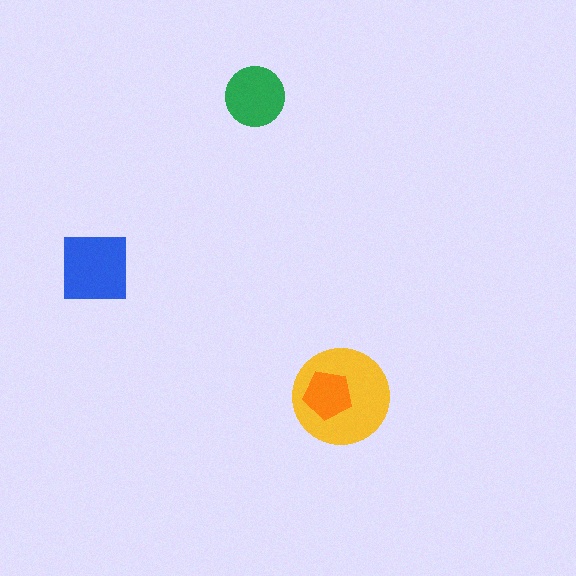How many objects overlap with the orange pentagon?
1 object overlaps with the orange pentagon.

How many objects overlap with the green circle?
0 objects overlap with the green circle.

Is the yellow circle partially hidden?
Yes, it is partially covered by another shape.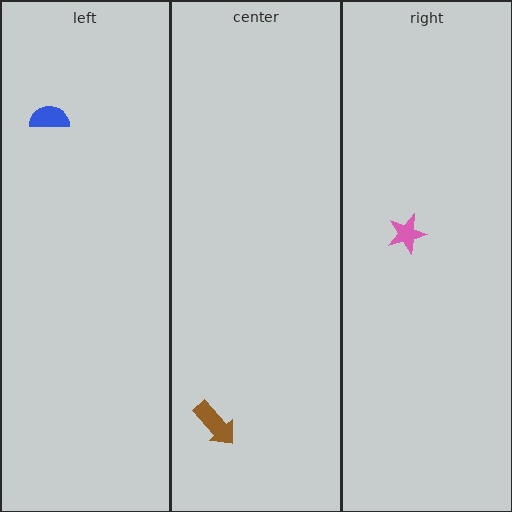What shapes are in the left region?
The blue semicircle.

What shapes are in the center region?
The brown arrow.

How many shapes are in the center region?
1.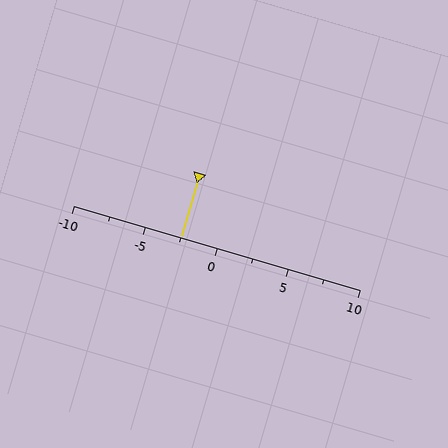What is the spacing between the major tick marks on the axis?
The major ticks are spaced 5 apart.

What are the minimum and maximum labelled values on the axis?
The axis runs from -10 to 10.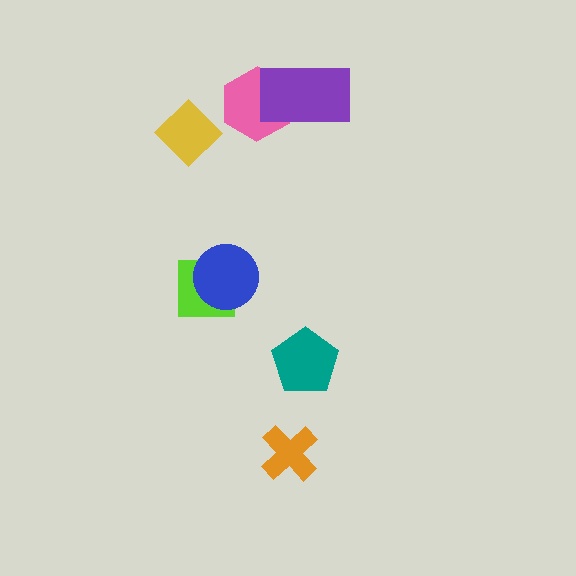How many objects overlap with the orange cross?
0 objects overlap with the orange cross.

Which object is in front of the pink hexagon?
The purple rectangle is in front of the pink hexagon.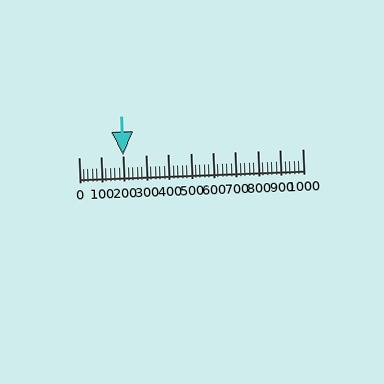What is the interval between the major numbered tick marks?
The major tick marks are spaced 100 units apart.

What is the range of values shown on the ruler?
The ruler shows values from 0 to 1000.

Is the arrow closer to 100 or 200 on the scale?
The arrow is closer to 200.